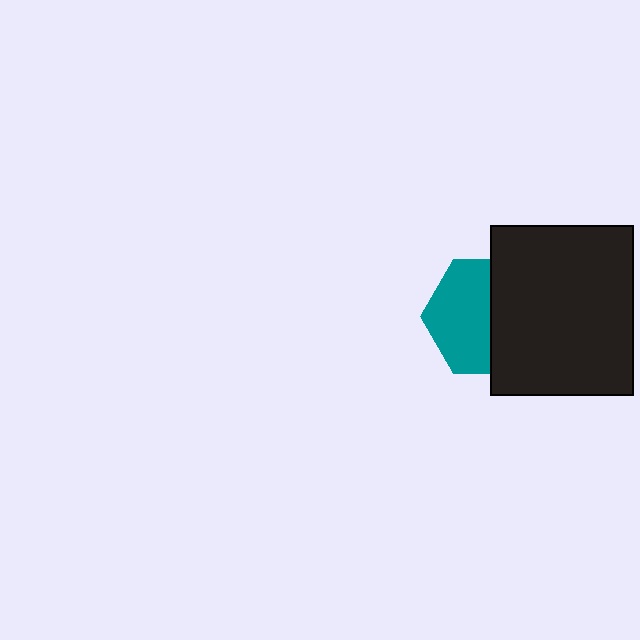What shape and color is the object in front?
The object in front is a black rectangle.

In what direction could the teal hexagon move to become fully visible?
The teal hexagon could move left. That would shift it out from behind the black rectangle entirely.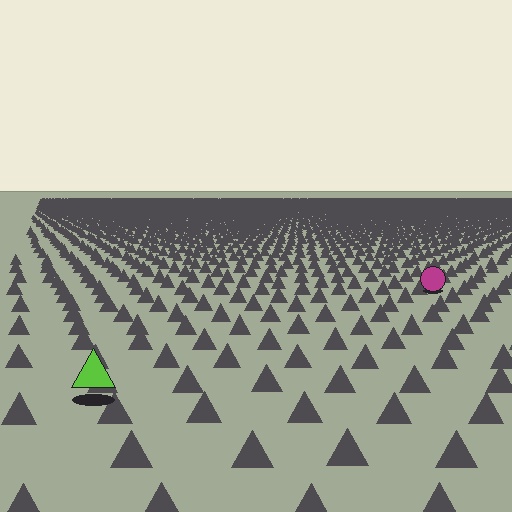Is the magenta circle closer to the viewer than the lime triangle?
No. The lime triangle is closer — you can tell from the texture gradient: the ground texture is coarser near it.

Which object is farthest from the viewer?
The magenta circle is farthest from the viewer. It appears smaller and the ground texture around it is denser.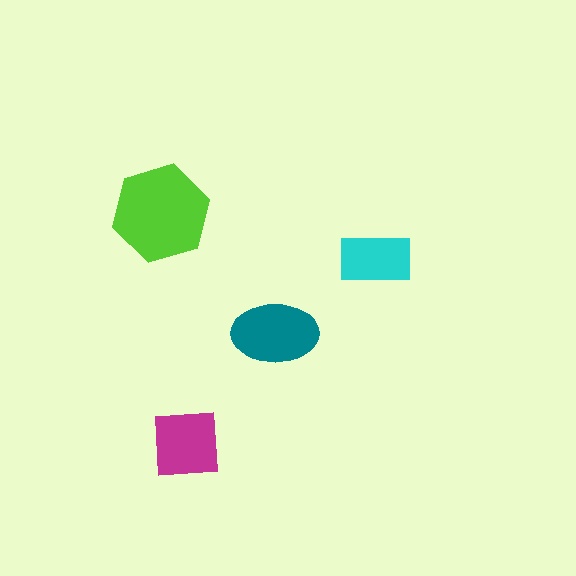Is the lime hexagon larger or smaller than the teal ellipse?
Larger.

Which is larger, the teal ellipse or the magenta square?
The teal ellipse.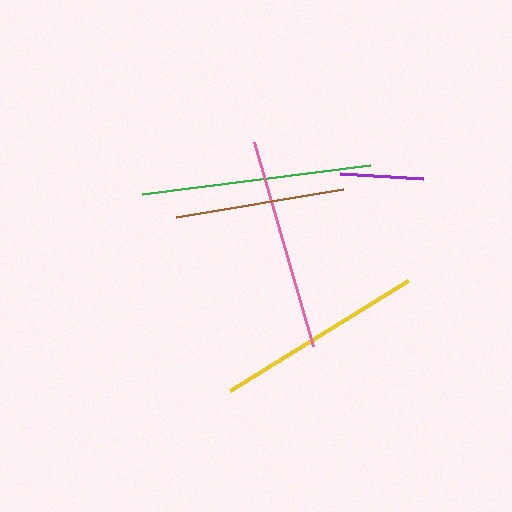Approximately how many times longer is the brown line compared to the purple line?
The brown line is approximately 2.0 times the length of the purple line.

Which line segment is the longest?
The green line is the longest at approximately 230 pixels.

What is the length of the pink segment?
The pink segment is approximately 213 pixels long.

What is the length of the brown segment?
The brown segment is approximately 170 pixels long.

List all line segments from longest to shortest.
From longest to shortest: green, pink, yellow, brown, purple.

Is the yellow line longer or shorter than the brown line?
The yellow line is longer than the brown line.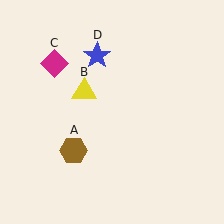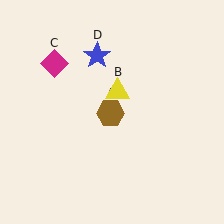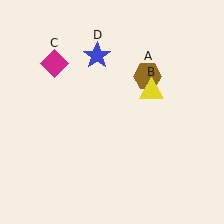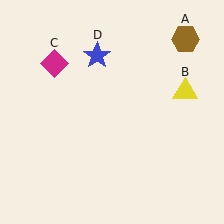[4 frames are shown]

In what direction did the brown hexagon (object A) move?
The brown hexagon (object A) moved up and to the right.